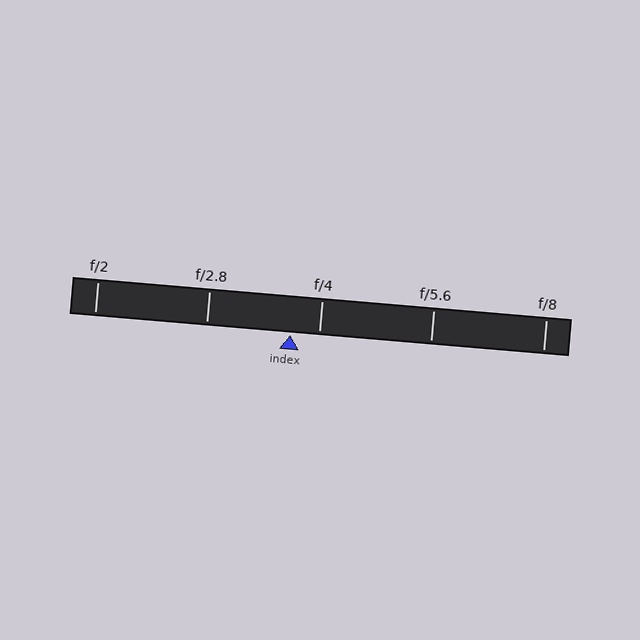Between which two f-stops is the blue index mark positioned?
The index mark is between f/2.8 and f/4.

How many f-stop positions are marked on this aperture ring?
There are 5 f-stop positions marked.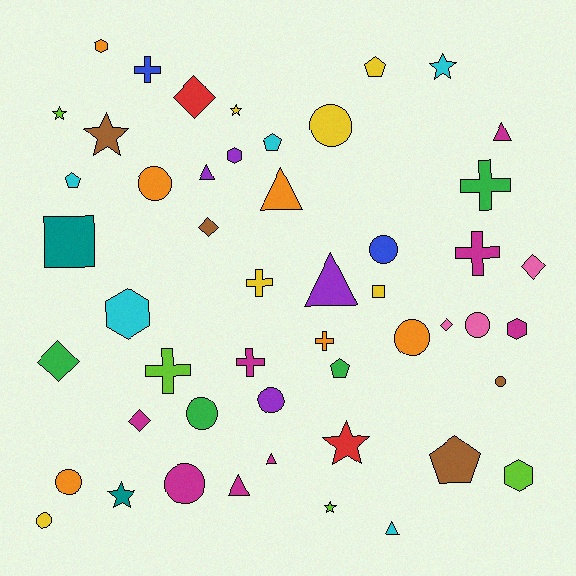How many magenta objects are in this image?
There are 8 magenta objects.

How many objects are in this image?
There are 50 objects.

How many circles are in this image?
There are 11 circles.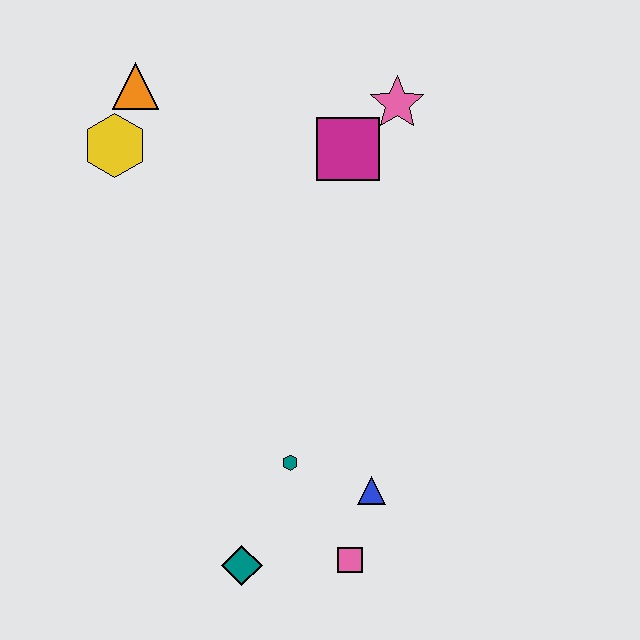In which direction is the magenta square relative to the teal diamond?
The magenta square is above the teal diamond.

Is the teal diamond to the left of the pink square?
Yes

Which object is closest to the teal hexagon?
The blue triangle is closest to the teal hexagon.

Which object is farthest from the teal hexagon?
The orange triangle is farthest from the teal hexagon.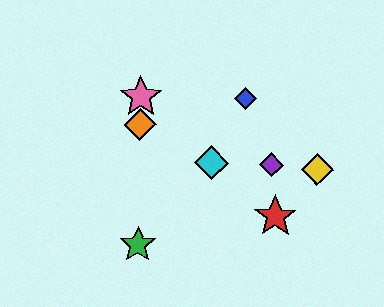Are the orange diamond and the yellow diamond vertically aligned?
No, the orange diamond is at x≈140 and the yellow diamond is at x≈317.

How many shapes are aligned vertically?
3 shapes (the green star, the orange diamond, the pink star) are aligned vertically.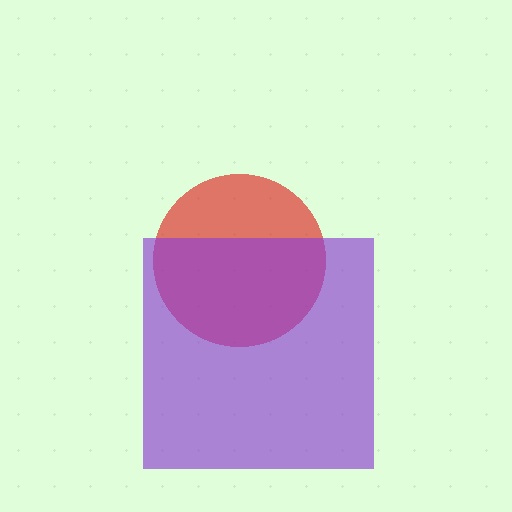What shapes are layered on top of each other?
The layered shapes are: a red circle, a purple square.